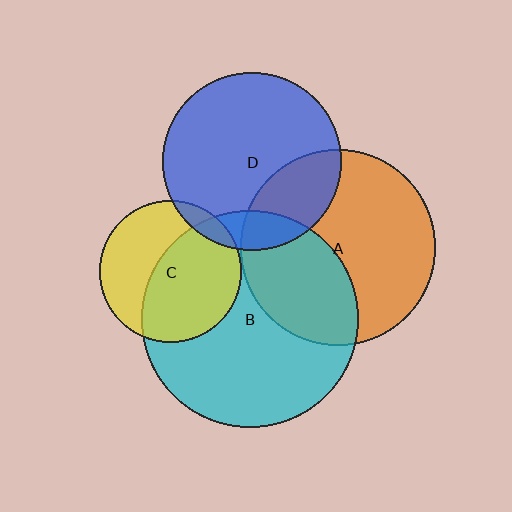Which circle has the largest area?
Circle B (cyan).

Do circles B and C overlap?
Yes.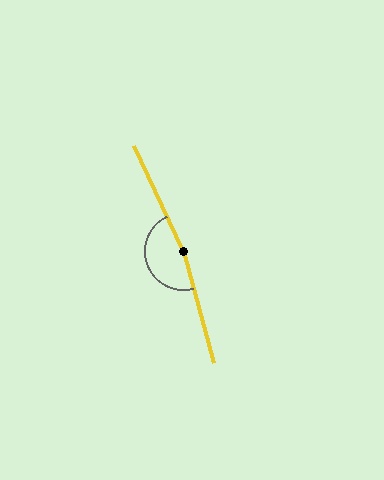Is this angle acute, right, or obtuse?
It is obtuse.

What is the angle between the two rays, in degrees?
Approximately 170 degrees.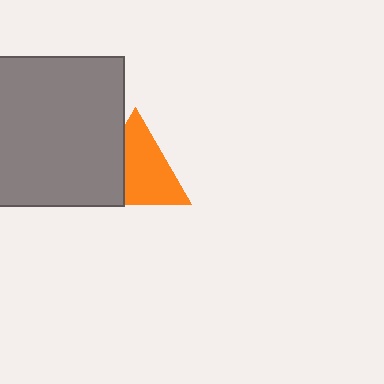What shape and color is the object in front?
The object in front is a gray square.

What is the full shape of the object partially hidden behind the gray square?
The partially hidden object is an orange triangle.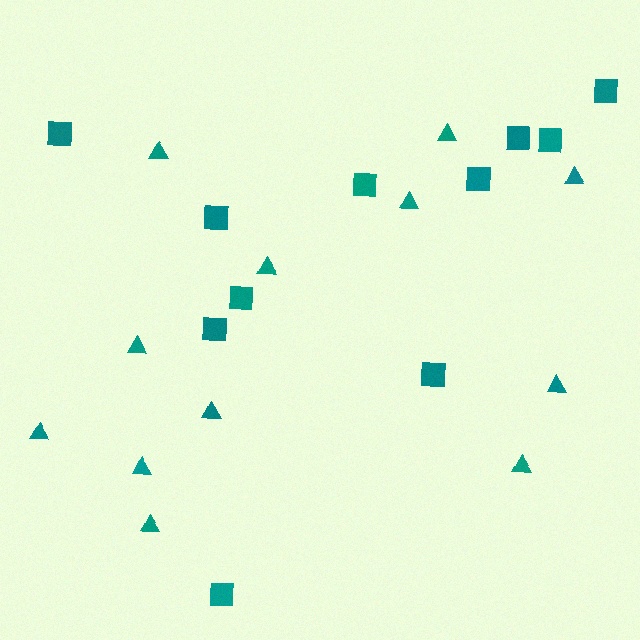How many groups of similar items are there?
There are 2 groups: one group of squares (11) and one group of triangles (12).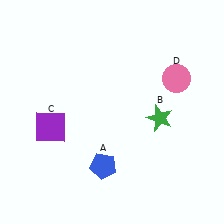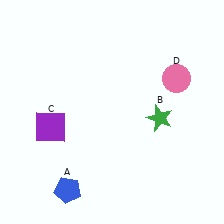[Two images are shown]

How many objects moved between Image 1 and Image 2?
1 object moved between the two images.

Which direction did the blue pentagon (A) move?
The blue pentagon (A) moved left.